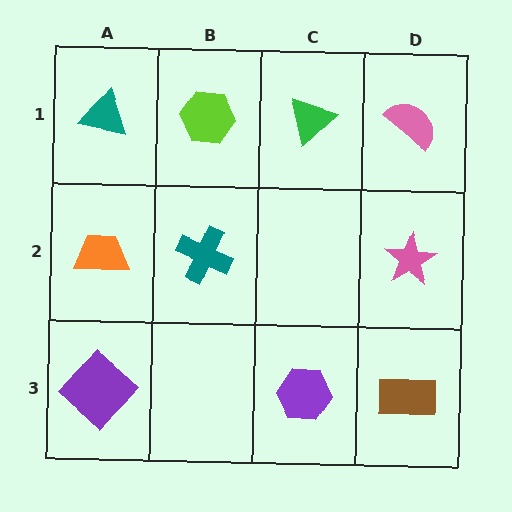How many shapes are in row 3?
3 shapes.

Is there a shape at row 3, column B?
No, that cell is empty.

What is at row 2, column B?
A teal cross.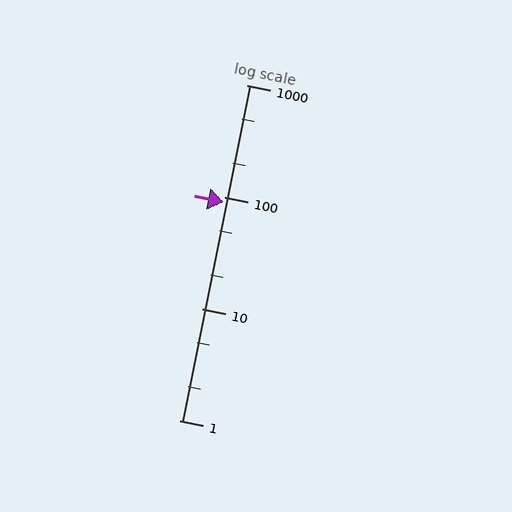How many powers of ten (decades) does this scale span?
The scale spans 3 decades, from 1 to 1000.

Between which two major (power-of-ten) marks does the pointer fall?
The pointer is between 10 and 100.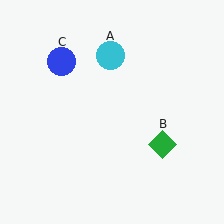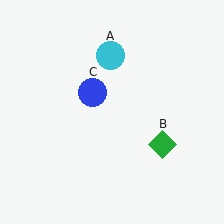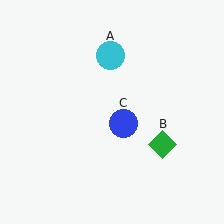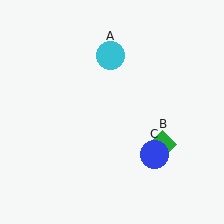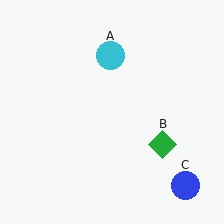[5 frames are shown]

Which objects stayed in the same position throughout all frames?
Cyan circle (object A) and green diamond (object B) remained stationary.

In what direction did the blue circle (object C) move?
The blue circle (object C) moved down and to the right.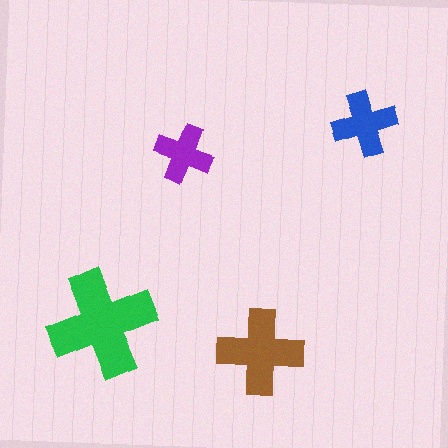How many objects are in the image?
There are 4 objects in the image.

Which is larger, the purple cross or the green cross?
The green one.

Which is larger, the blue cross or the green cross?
The green one.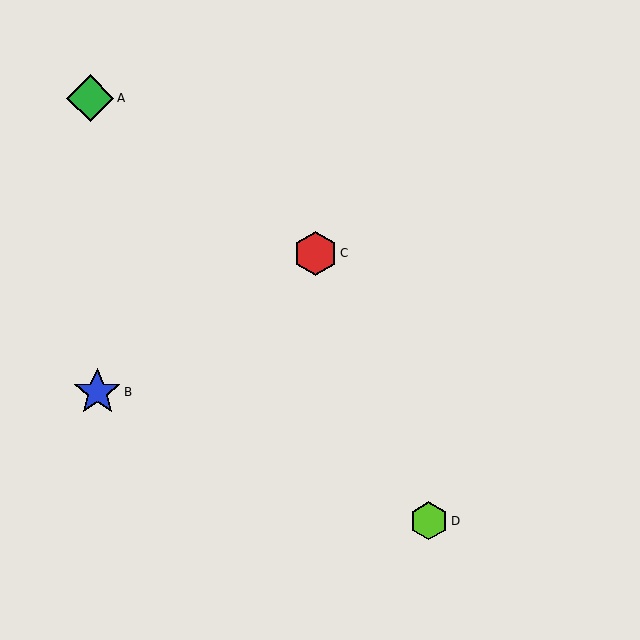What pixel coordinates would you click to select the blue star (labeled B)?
Click at (97, 392) to select the blue star B.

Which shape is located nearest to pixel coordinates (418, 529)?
The lime hexagon (labeled D) at (429, 521) is nearest to that location.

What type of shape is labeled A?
Shape A is a green diamond.